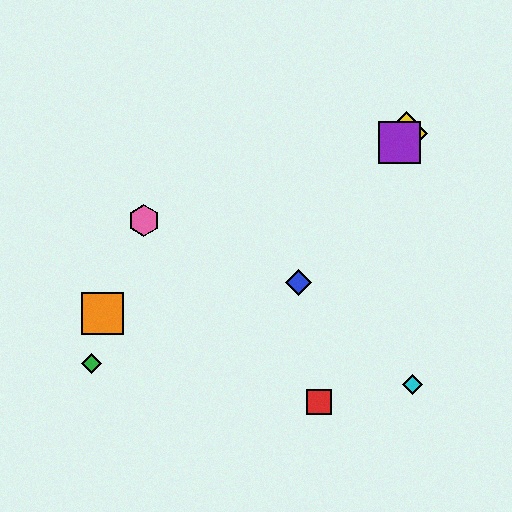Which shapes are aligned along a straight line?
The blue diamond, the yellow diamond, the purple square are aligned along a straight line.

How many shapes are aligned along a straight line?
3 shapes (the blue diamond, the yellow diamond, the purple square) are aligned along a straight line.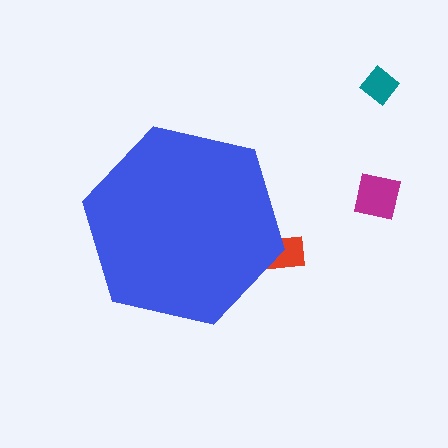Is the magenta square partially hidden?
No, the magenta square is fully visible.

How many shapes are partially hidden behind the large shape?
1 shape is partially hidden.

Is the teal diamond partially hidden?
No, the teal diamond is fully visible.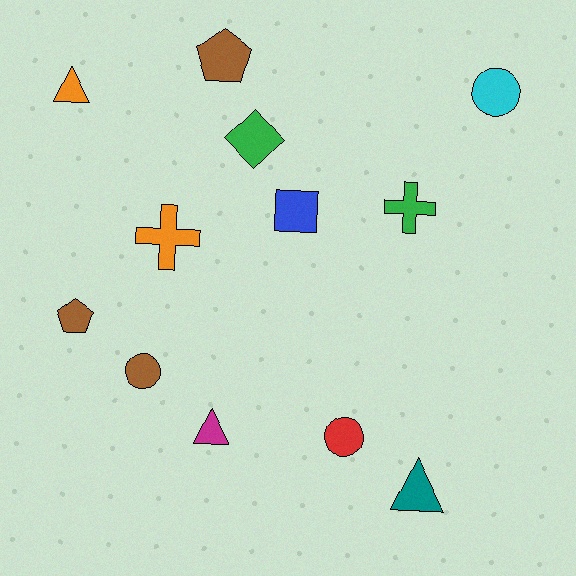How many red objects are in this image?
There is 1 red object.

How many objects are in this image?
There are 12 objects.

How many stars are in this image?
There are no stars.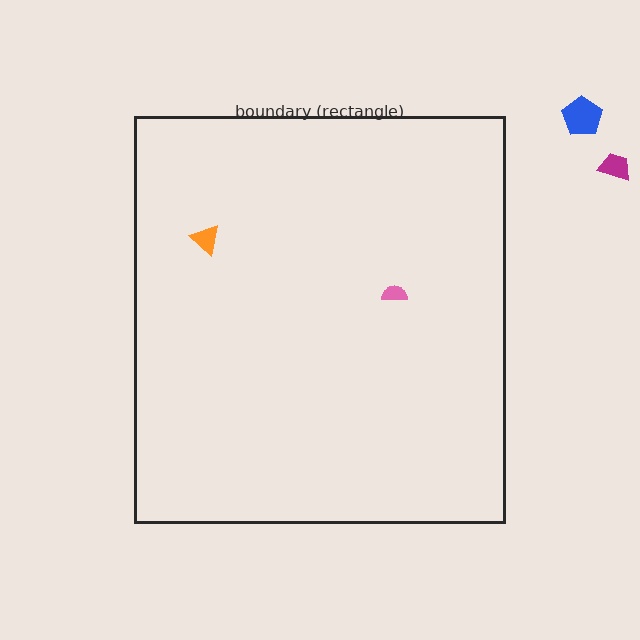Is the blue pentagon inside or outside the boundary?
Outside.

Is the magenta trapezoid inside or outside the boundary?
Outside.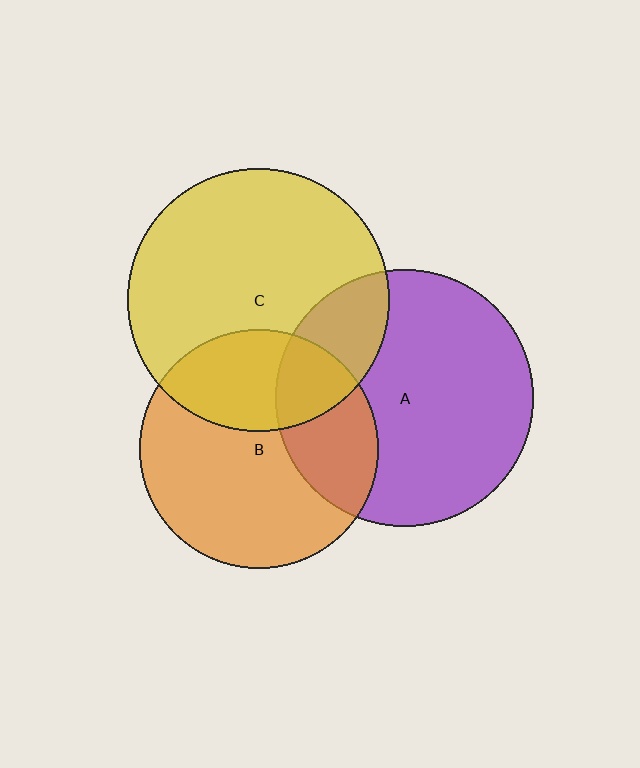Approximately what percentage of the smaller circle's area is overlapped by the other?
Approximately 30%.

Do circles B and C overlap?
Yes.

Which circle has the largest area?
Circle C (yellow).